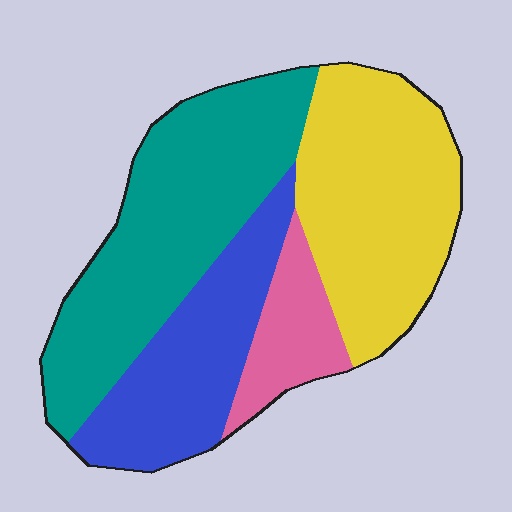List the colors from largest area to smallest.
From largest to smallest: teal, yellow, blue, pink.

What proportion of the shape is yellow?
Yellow takes up about one third (1/3) of the shape.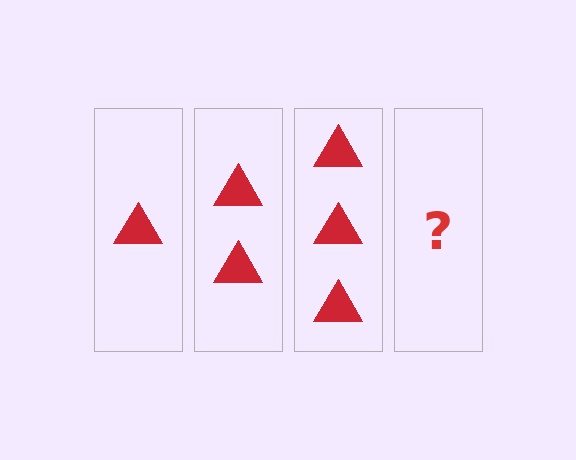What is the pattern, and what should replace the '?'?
The pattern is that each step adds one more triangle. The '?' should be 4 triangles.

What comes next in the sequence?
The next element should be 4 triangles.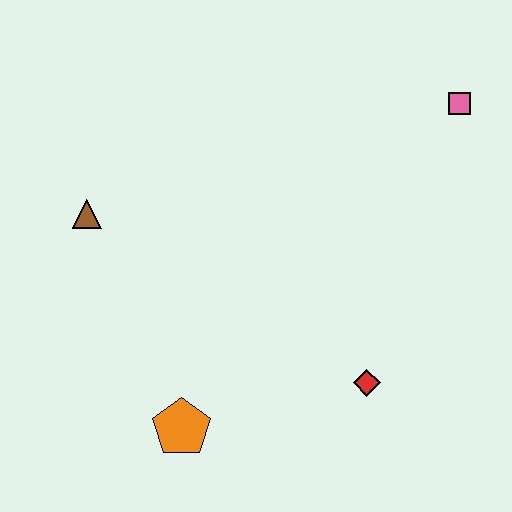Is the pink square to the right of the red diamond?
Yes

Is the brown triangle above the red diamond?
Yes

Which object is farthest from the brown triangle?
The pink square is farthest from the brown triangle.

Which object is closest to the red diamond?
The orange pentagon is closest to the red diamond.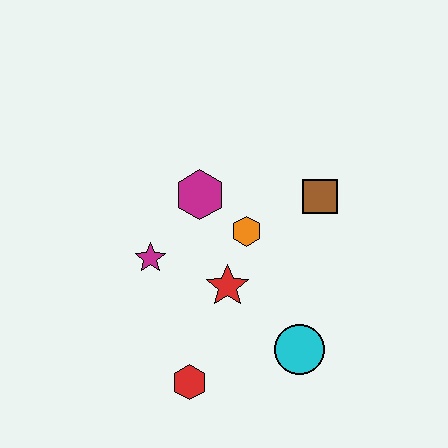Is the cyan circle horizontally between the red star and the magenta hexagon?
No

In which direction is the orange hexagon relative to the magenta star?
The orange hexagon is to the right of the magenta star.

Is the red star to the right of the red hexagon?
Yes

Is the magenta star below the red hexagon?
No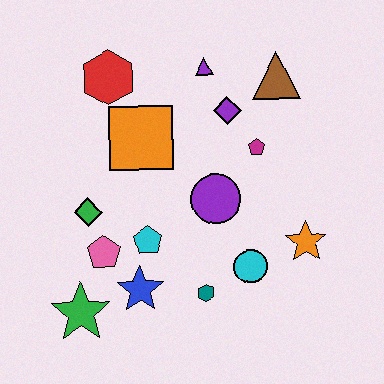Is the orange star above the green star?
Yes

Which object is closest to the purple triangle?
The purple diamond is closest to the purple triangle.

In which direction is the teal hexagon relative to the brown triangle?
The teal hexagon is below the brown triangle.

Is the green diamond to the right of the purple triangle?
No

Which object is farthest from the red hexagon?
The orange star is farthest from the red hexagon.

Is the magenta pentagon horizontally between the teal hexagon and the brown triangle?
Yes